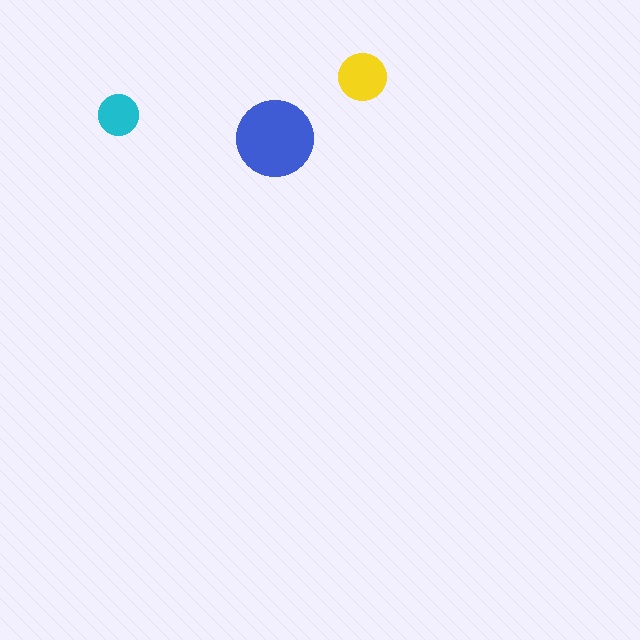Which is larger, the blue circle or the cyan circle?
The blue one.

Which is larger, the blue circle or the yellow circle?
The blue one.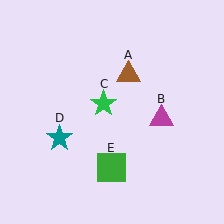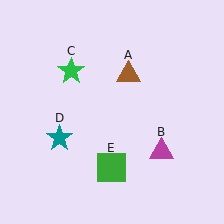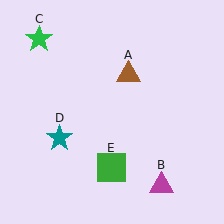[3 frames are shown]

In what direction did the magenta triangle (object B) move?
The magenta triangle (object B) moved down.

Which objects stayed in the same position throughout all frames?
Brown triangle (object A) and teal star (object D) and green square (object E) remained stationary.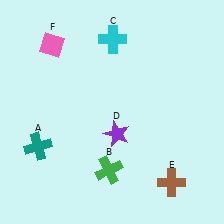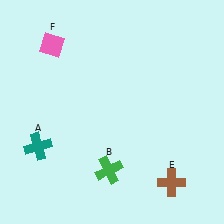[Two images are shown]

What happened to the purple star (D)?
The purple star (D) was removed in Image 2. It was in the bottom-right area of Image 1.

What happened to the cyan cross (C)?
The cyan cross (C) was removed in Image 2. It was in the top-right area of Image 1.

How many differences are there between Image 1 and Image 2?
There are 2 differences between the two images.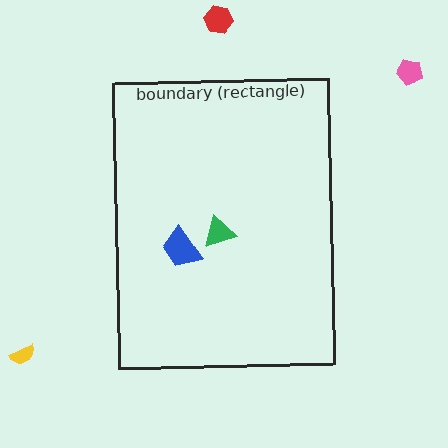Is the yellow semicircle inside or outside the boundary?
Outside.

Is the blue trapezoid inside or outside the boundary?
Inside.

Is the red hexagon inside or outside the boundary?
Outside.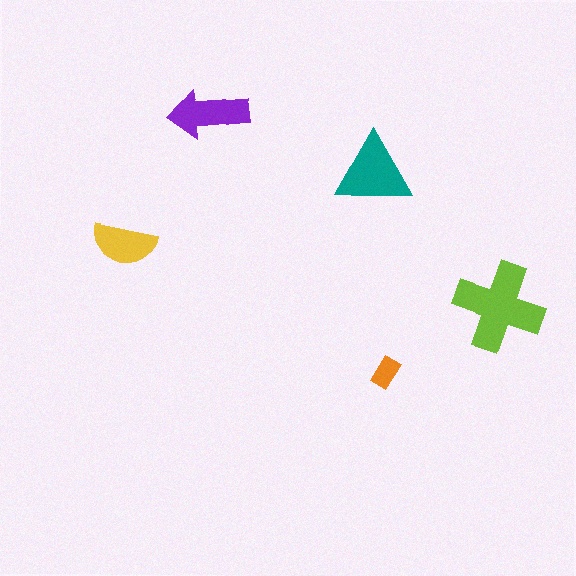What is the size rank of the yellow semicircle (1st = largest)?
4th.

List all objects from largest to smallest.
The lime cross, the teal triangle, the purple arrow, the yellow semicircle, the orange rectangle.